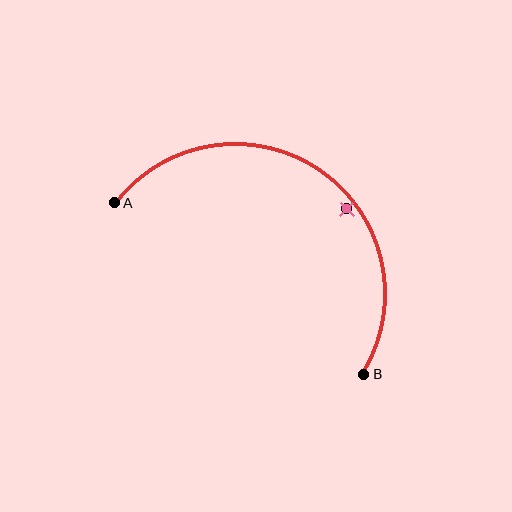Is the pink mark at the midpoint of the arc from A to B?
No — the pink mark does not lie on the arc at all. It sits slightly inside the curve.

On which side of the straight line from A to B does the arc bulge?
The arc bulges above and to the right of the straight line connecting A and B.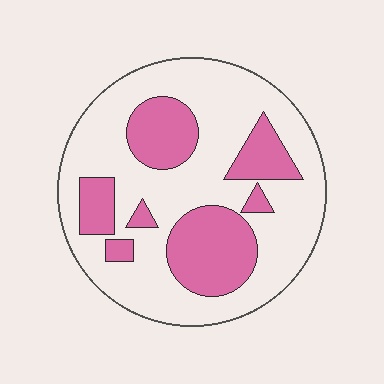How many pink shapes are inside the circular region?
7.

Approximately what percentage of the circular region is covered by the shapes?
Approximately 30%.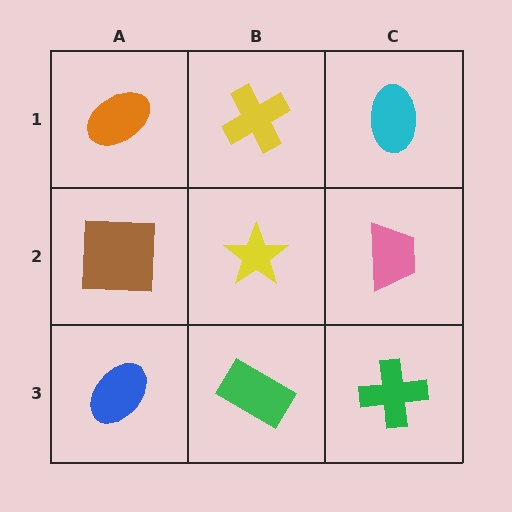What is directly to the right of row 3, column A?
A green rectangle.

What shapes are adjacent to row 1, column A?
A brown square (row 2, column A), a yellow cross (row 1, column B).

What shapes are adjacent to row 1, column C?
A pink trapezoid (row 2, column C), a yellow cross (row 1, column B).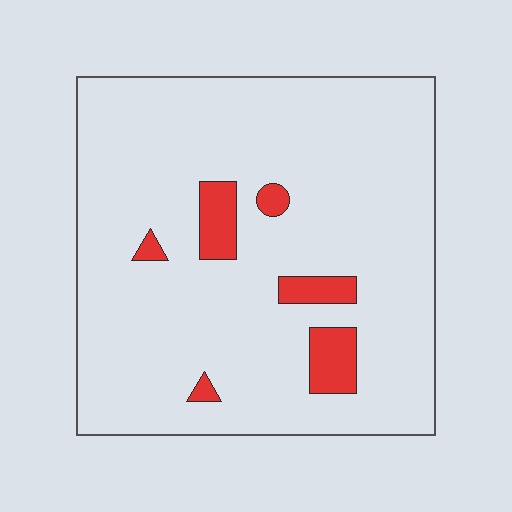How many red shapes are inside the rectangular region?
6.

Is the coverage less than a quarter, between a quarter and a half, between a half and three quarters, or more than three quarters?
Less than a quarter.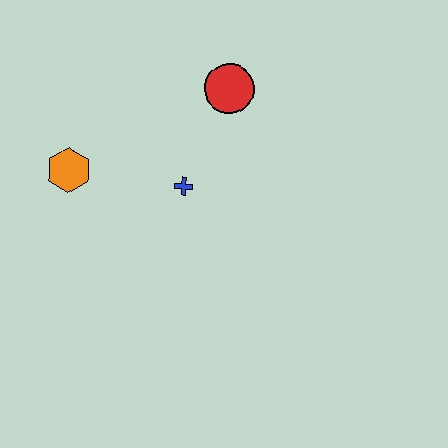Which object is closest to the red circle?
The blue cross is closest to the red circle.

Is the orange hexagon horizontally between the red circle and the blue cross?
No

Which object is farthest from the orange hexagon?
The red circle is farthest from the orange hexagon.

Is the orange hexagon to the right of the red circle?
No